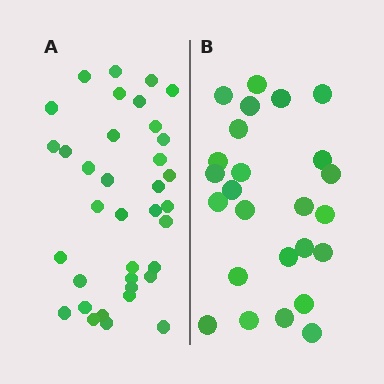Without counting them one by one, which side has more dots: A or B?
Region A (the left region) has more dots.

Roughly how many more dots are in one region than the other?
Region A has roughly 12 or so more dots than region B.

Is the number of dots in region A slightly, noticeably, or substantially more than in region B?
Region A has noticeably more, but not dramatically so. The ratio is roughly 1.4 to 1.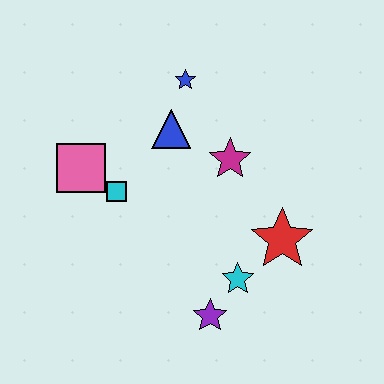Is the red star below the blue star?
Yes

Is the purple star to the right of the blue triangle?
Yes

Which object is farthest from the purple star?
The blue star is farthest from the purple star.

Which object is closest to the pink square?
The cyan square is closest to the pink square.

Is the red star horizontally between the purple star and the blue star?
No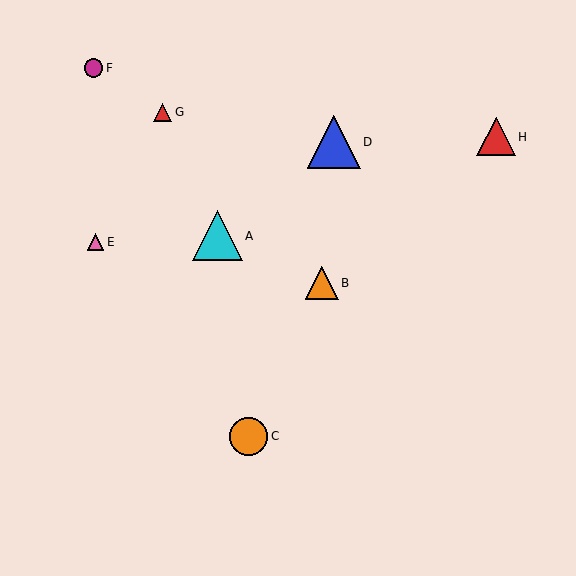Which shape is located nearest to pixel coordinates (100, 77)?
The magenta circle (labeled F) at (94, 68) is nearest to that location.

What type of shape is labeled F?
Shape F is a magenta circle.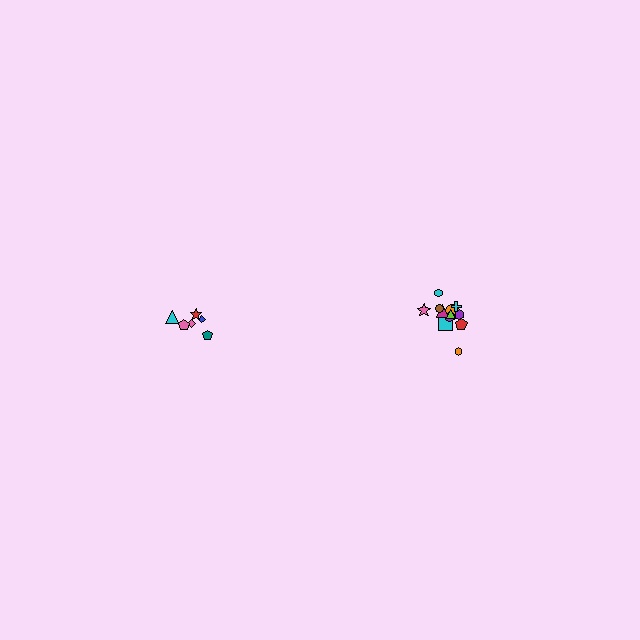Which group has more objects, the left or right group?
The right group.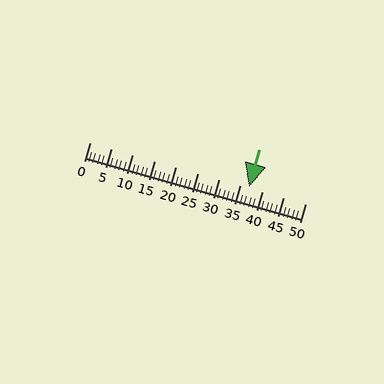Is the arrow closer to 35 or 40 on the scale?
The arrow is closer to 35.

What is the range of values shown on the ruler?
The ruler shows values from 0 to 50.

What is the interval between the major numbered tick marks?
The major tick marks are spaced 5 units apart.